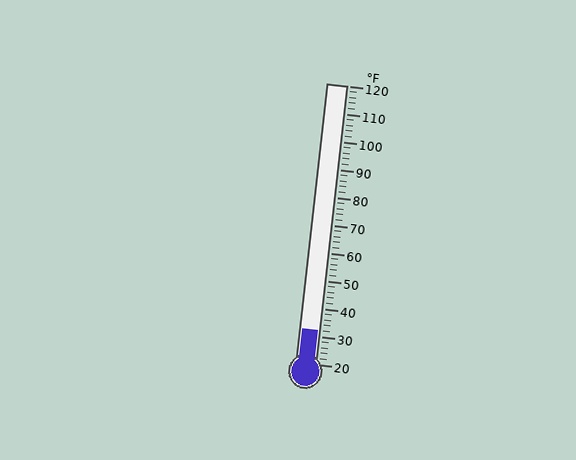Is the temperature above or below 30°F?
The temperature is above 30°F.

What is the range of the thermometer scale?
The thermometer scale ranges from 20°F to 120°F.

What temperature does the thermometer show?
The thermometer shows approximately 32°F.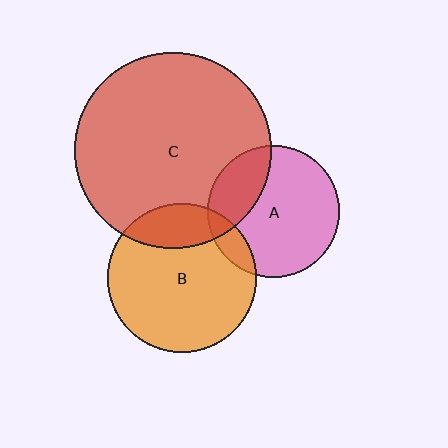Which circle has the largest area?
Circle C (red).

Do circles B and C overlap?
Yes.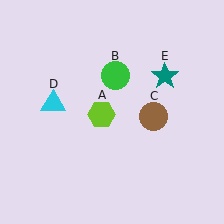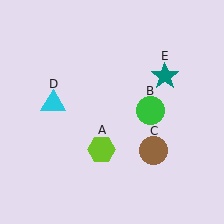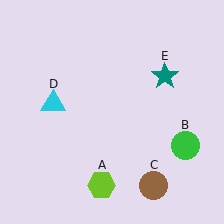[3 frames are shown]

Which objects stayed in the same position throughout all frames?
Cyan triangle (object D) and teal star (object E) remained stationary.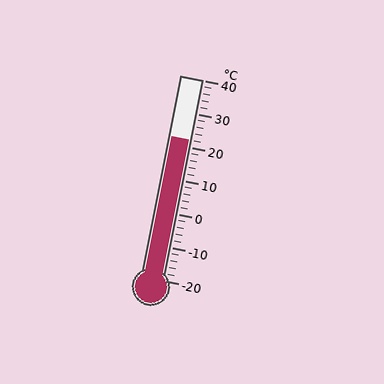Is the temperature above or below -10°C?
The temperature is above -10°C.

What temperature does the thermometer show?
The thermometer shows approximately 22°C.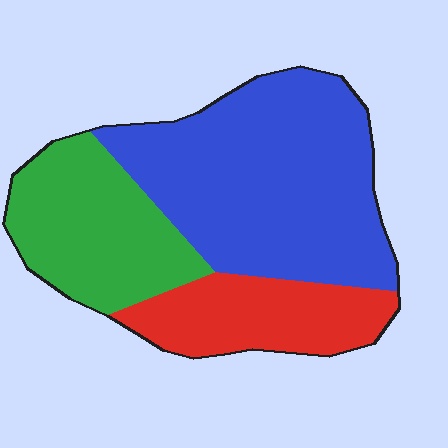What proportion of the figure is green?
Green takes up between a quarter and a half of the figure.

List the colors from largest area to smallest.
From largest to smallest: blue, green, red.